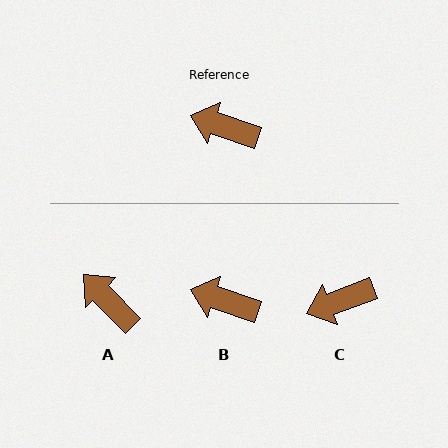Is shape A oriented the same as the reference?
No, it is off by about 27 degrees.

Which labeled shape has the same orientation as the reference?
B.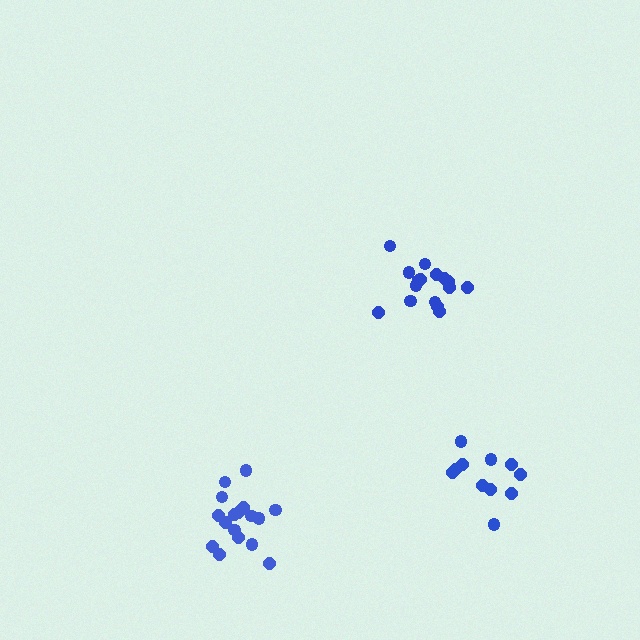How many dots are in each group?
Group 1: 17 dots, Group 2: 17 dots, Group 3: 11 dots (45 total).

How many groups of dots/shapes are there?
There are 3 groups.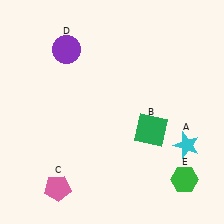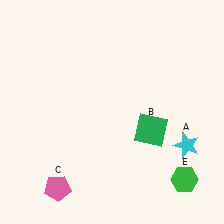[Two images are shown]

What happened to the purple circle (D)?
The purple circle (D) was removed in Image 2. It was in the top-left area of Image 1.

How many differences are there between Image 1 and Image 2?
There is 1 difference between the two images.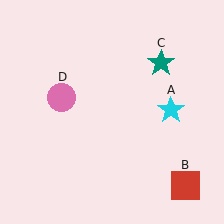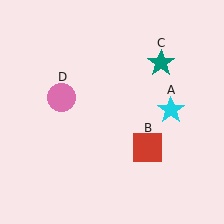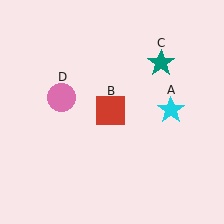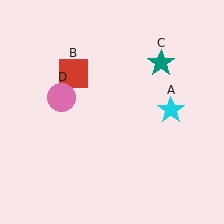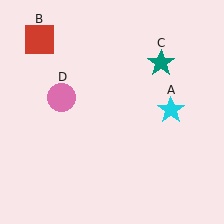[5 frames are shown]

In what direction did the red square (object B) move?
The red square (object B) moved up and to the left.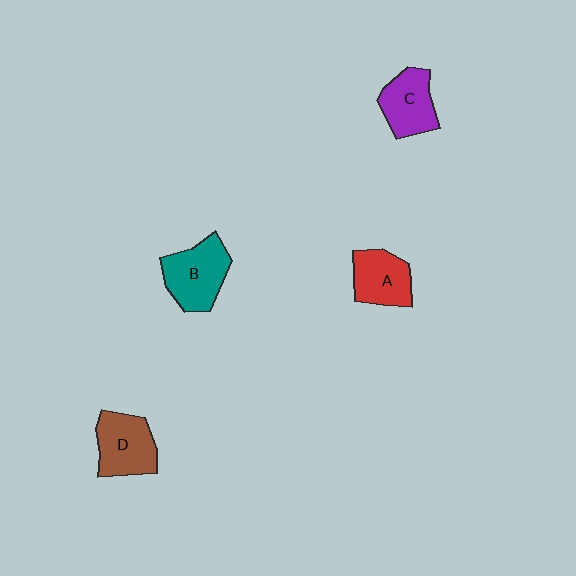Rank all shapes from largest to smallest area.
From largest to smallest: B (teal), D (brown), C (purple), A (red).